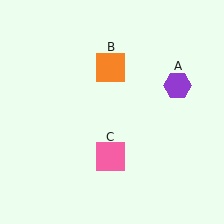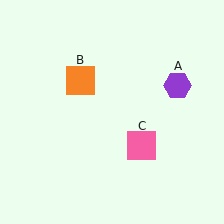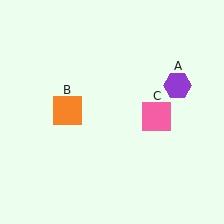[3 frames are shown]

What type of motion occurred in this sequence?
The orange square (object B), pink square (object C) rotated counterclockwise around the center of the scene.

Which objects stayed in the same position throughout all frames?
Purple hexagon (object A) remained stationary.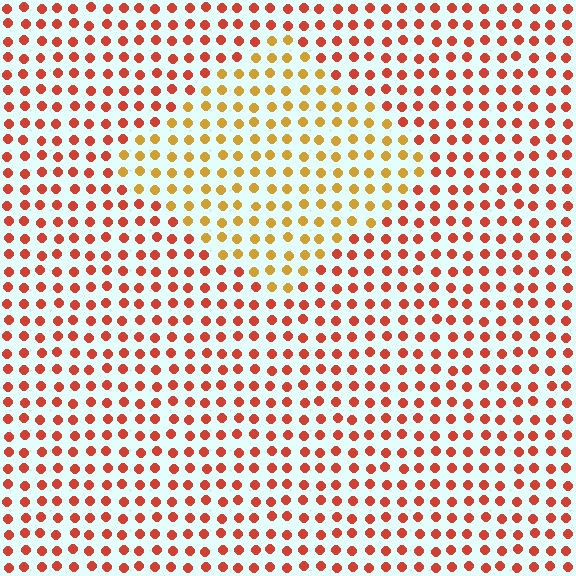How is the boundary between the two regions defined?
The boundary is defined purely by a slight shift in hue (about 37 degrees). Spacing, size, and orientation are identical on both sides.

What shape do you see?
I see a diamond.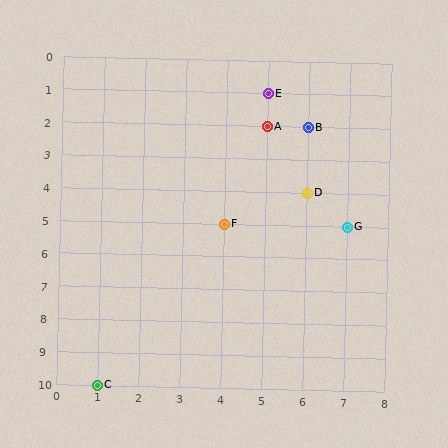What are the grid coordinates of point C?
Point C is at grid coordinates (1, 10).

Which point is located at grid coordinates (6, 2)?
Point B is at (6, 2).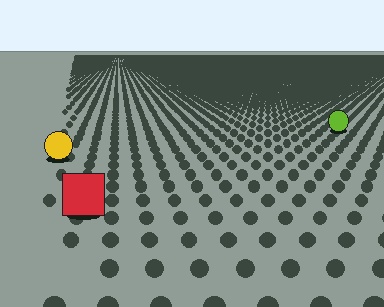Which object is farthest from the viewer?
The lime circle is farthest from the viewer. It appears smaller and the ground texture around it is denser.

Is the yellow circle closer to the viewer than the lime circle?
Yes. The yellow circle is closer — you can tell from the texture gradient: the ground texture is coarser near it.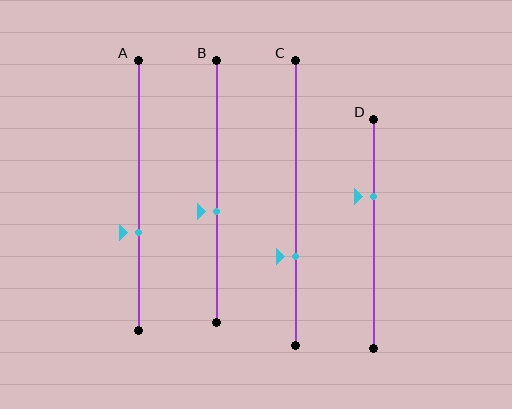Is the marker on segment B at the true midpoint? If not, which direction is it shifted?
No, the marker on segment B is shifted downward by about 8% of the segment length.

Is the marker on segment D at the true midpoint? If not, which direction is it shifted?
No, the marker on segment D is shifted upward by about 16% of the segment length.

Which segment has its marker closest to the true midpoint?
Segment B has its marker closest to the true midpoint.